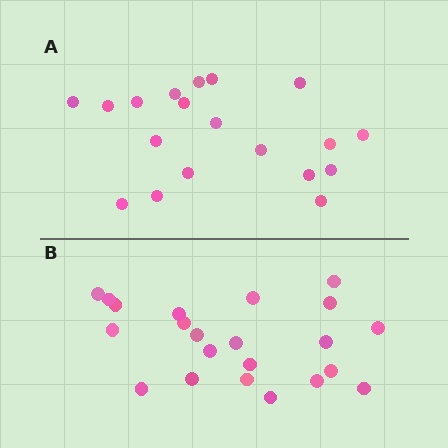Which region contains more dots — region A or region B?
Region B (the bottom region) has more dots.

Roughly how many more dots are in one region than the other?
Region B has just a few more — roughly 2 or 3 more dots than region A.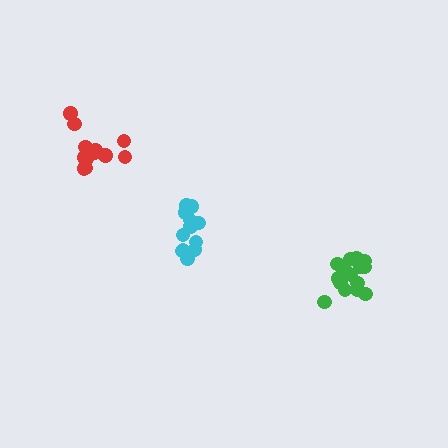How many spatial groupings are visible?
There are 3 spatial groupings.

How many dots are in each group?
Group 1: 12 dots, Group 2: 12 dots, Group 3: 15 dots (39 total).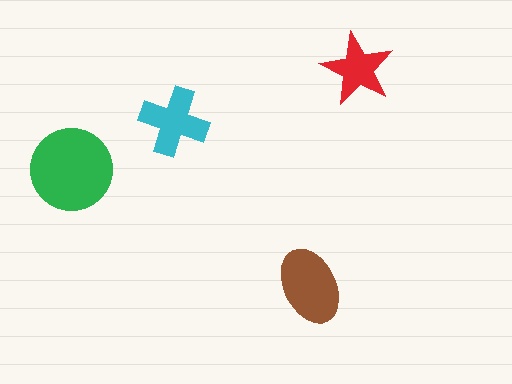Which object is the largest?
The green circle.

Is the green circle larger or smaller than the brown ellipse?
Larger.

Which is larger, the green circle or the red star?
The green circle.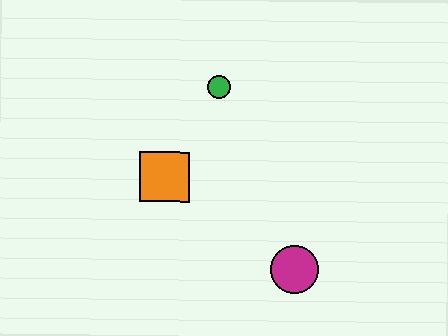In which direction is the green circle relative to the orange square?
The green circle is above the orange square.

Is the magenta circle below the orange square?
Yes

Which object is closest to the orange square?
The green circle is closest to the orange square.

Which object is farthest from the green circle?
The magenta circle is farthest from the green circle.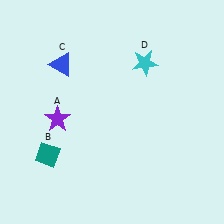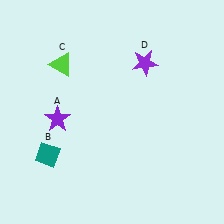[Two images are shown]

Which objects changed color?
C changed from blue to lime. D changed from cyan to purple.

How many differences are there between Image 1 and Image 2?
There are 2 differences between the two images.